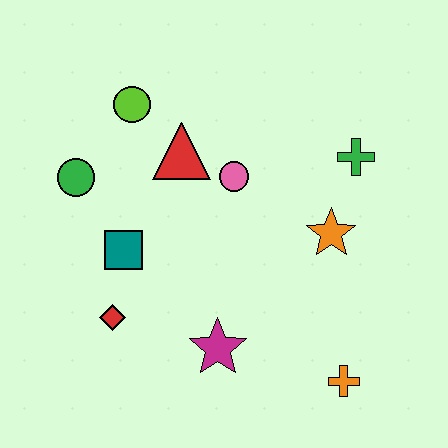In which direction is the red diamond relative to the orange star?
The red diamond is to the left of the orange star.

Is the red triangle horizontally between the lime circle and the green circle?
No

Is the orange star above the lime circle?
No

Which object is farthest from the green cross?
The red diamond is farthest from the green cross.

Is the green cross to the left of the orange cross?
No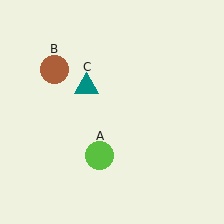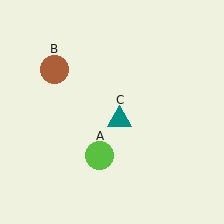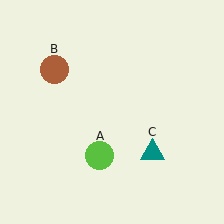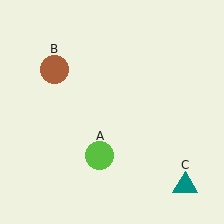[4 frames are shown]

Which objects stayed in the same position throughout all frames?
Lime circle (object A) and brown circle (object B) remained stationary.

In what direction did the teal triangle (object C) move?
The teal triangle (object C) moved down and to the right.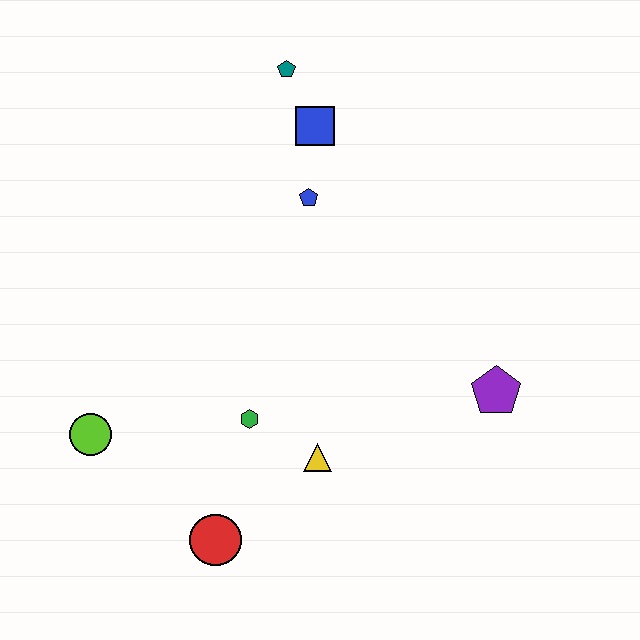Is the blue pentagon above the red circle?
Yes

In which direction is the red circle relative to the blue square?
The red circle is below the blue square.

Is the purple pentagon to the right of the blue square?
Yes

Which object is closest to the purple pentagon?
The yellow triangle is closest to the purple pentagon.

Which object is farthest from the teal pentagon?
The red circle is farthest from the teal pentagon.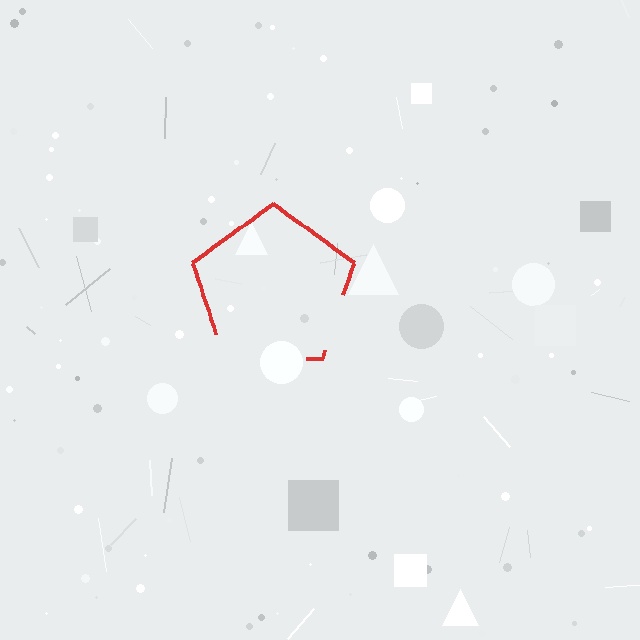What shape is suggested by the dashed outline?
The dashed outline suggests a pentagon.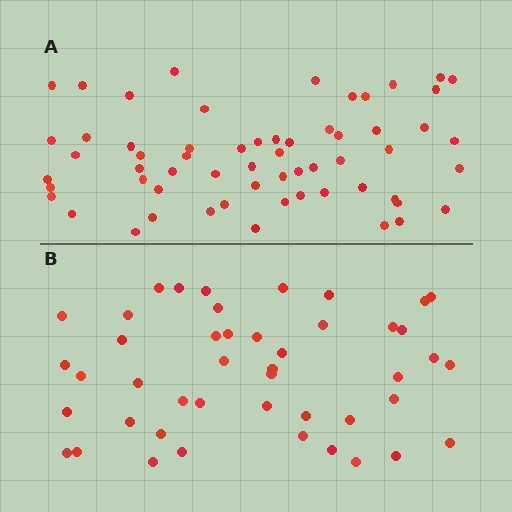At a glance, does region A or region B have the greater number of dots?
Region A (the top region) has more dots.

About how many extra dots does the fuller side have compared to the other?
Region A has approximately 15 more dots than region B.